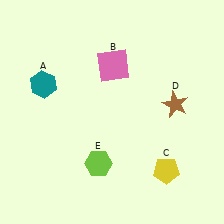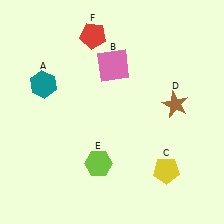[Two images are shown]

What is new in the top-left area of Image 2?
A red pentagon (F) was added in the top-left area of Image 2.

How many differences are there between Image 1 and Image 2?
There is 1 difference between the two images.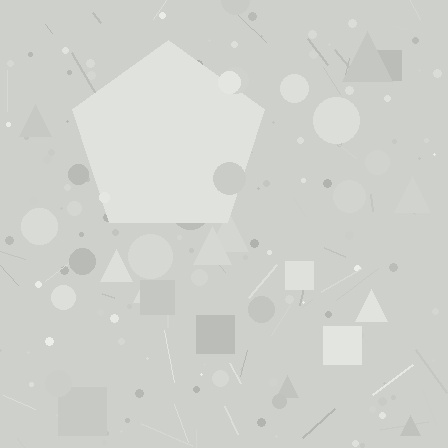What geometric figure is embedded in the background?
A pentagon is embedded in the background.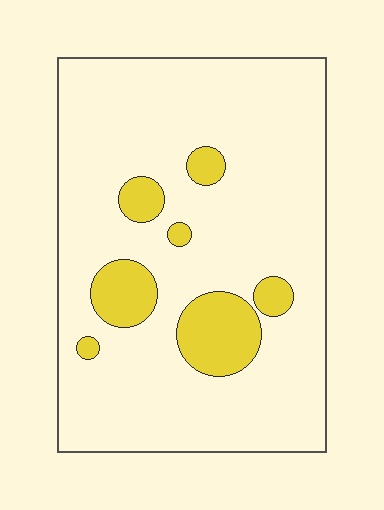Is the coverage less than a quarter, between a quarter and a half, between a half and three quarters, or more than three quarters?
Less than a quarter.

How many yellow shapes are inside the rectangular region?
7.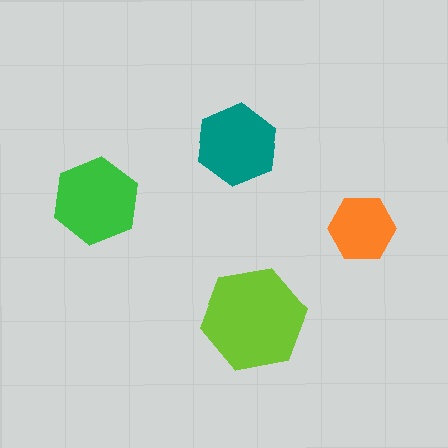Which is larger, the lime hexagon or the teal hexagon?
The lime one.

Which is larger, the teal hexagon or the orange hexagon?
The teal one.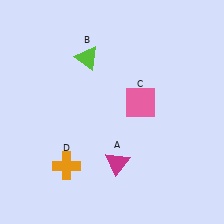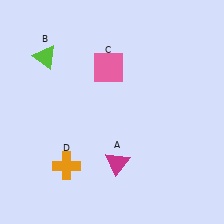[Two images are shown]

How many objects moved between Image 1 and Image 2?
2 objects moved between the two images.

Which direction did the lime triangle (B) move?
The lime triangle (B) moved left.